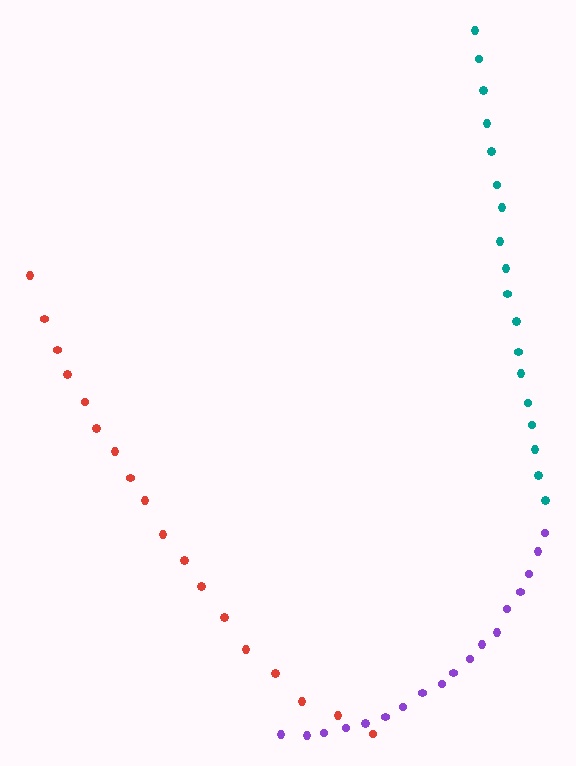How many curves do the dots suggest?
There are 3 distinct paths.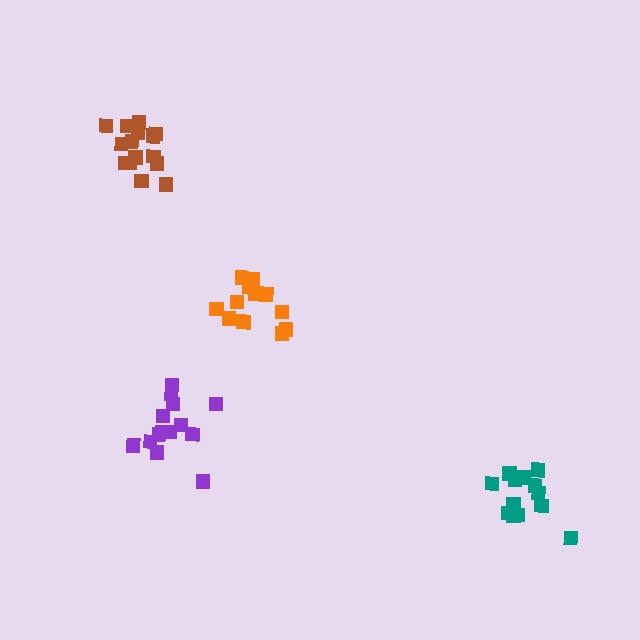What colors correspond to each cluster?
The clusters are colored: teal, purple, brown, orange.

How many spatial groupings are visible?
There are 4 spatial groupings.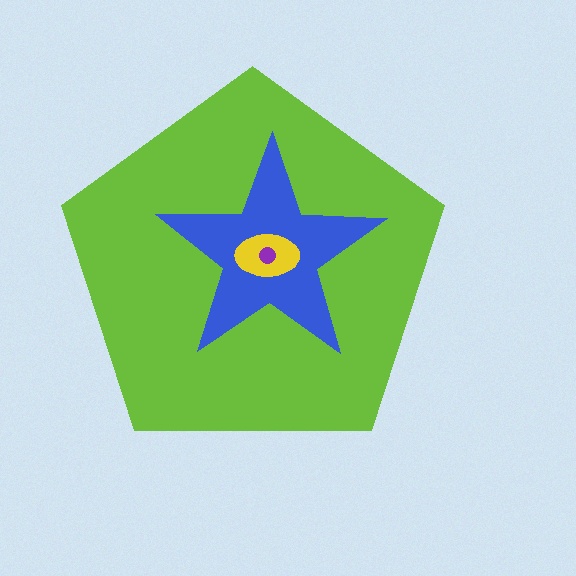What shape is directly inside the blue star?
The yellow ellipse.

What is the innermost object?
The purple circle.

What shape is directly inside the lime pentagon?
The blue star.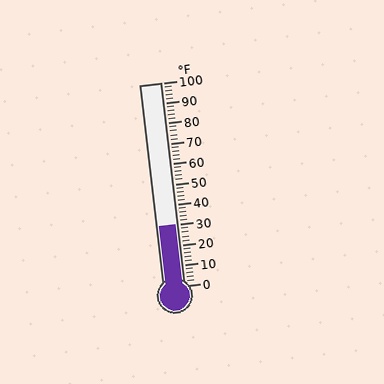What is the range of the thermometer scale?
The thermometer scale ranges from 0°F to 100°F.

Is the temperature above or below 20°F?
The temperature is above 20°F.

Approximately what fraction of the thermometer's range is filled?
The thermometer is filled to approximately 30% of its range.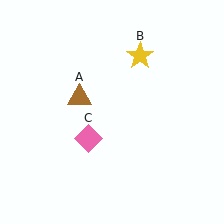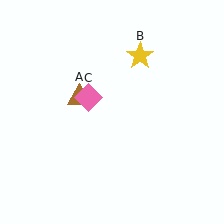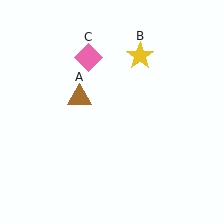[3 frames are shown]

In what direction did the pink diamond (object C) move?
The pink diamond (object C) moved up.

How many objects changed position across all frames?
1 object changed position: pink diamond (object C).